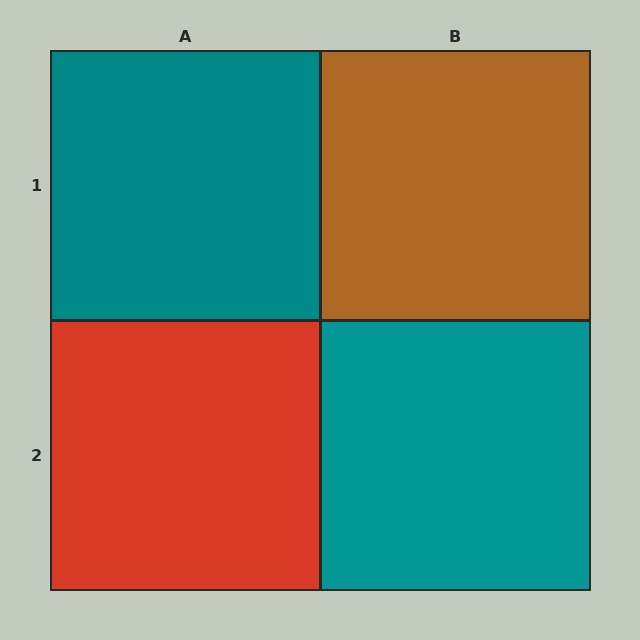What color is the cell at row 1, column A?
Teal.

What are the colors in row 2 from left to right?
Red, teal.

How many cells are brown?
1 cell is brown.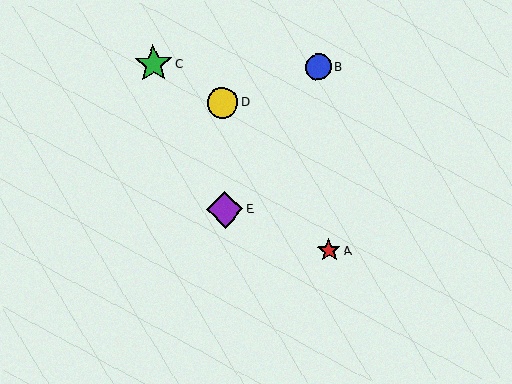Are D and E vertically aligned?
Yes, both are at x≈222.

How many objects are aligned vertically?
2 objects (D, E) are aligned vertically.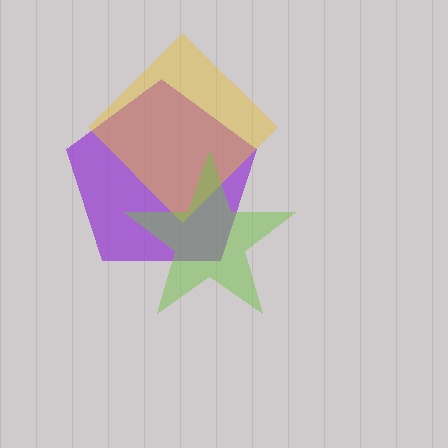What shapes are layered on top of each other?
The layered shapes are: a purple pentagon, a yellow diamond, a lime star.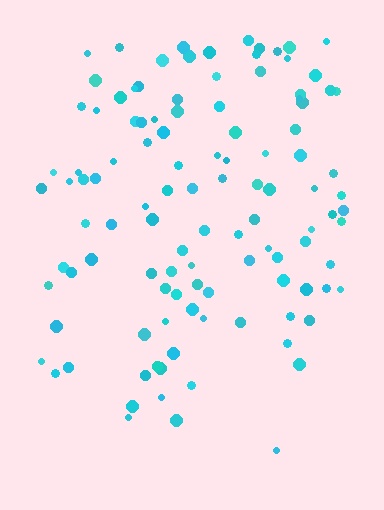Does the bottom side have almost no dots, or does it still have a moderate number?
Still a moderate number, just noticeably fewer than the top.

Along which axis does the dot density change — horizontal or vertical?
Vertical.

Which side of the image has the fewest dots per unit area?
The bottom.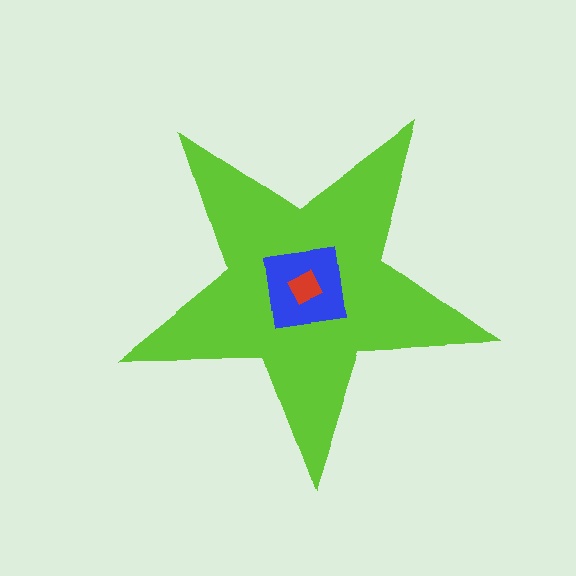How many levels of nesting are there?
3.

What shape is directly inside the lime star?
The blue square.